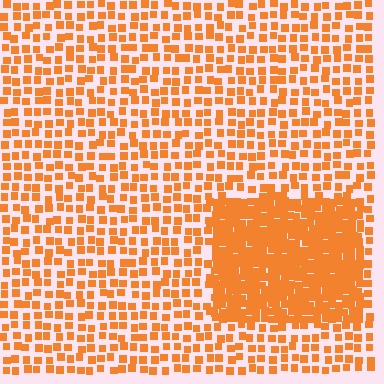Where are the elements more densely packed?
The elements are more densely packed inside the rectangle boundary.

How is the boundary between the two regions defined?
The boundary is defined by a change in element density (approximately 2.4x ratio). All elements are the same color, size, and shape.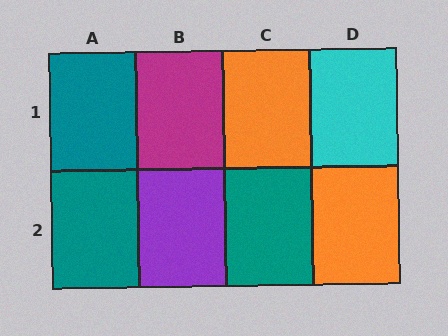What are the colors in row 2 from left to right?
Teal, purple, teal, orange.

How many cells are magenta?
1 cell is magenta.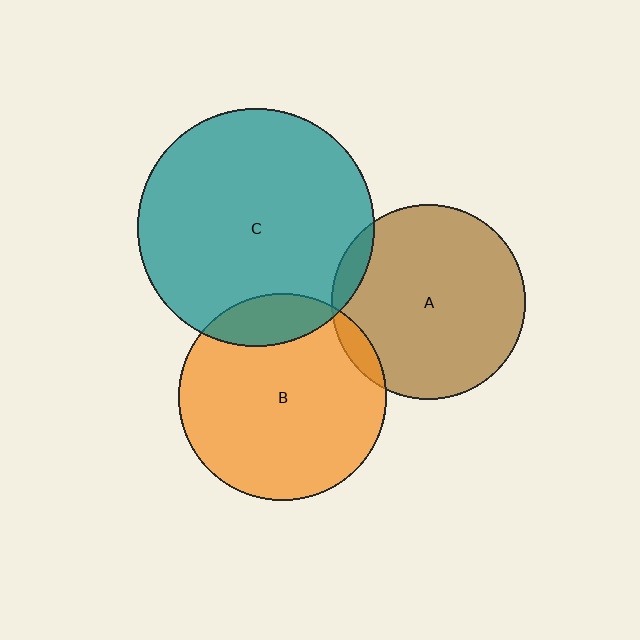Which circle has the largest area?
Circle C (teal).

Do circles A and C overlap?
Yes.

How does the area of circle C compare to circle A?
Approximately 1.5 times.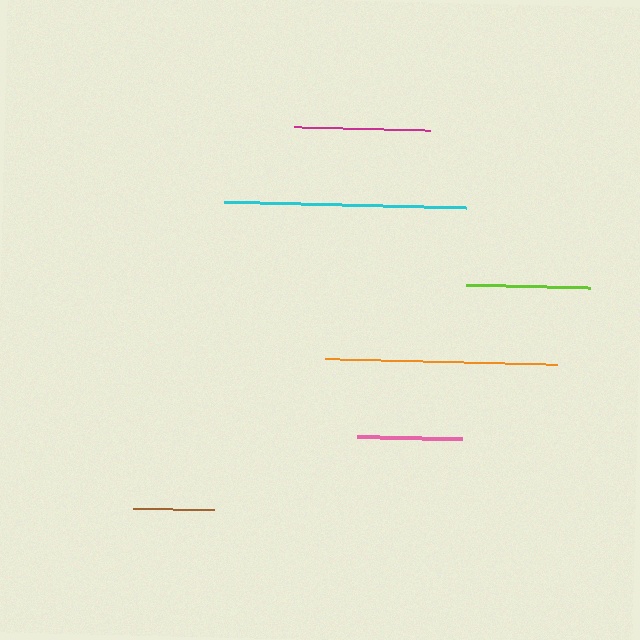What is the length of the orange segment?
The orange segment is approximately 233 pixels long.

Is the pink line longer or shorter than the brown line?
The pink line is longer than the brown line.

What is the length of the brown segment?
The brown segment is approximately 81 pixels long.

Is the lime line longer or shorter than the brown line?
The lime line is longer than the brown line.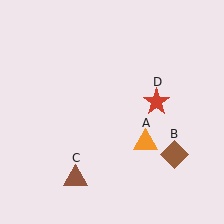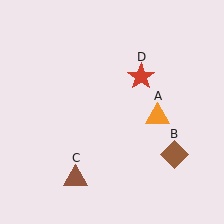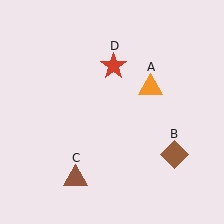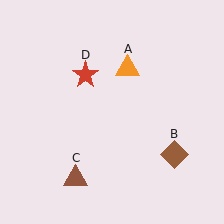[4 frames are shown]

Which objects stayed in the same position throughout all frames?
Brown diamond (object B) and brown triangle (object C) remained stationary.